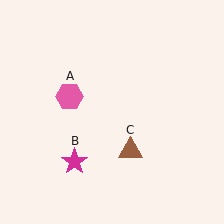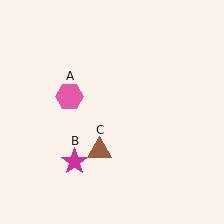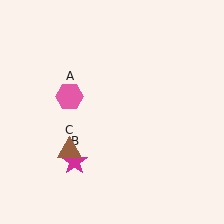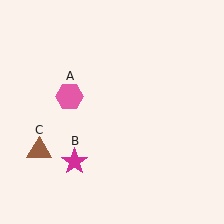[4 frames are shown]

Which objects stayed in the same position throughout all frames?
Pink hexagon (object A) and magenta star (object B) remained stationary.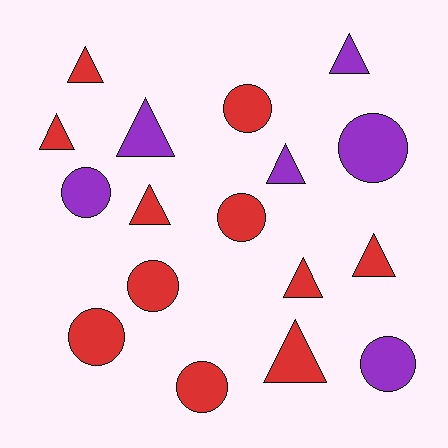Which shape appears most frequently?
Triangle, with 9 objects.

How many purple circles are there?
There are 3 purple circles.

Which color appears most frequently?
Red, with 11 objects.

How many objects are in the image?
There are 17 objects.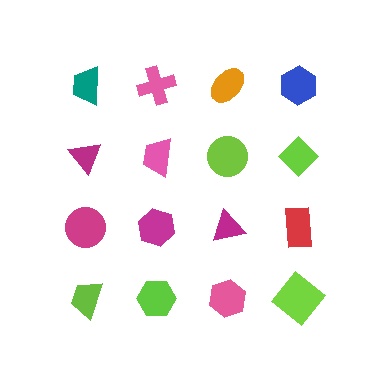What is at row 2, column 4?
A lime diamond.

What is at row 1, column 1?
A teal trapezoid.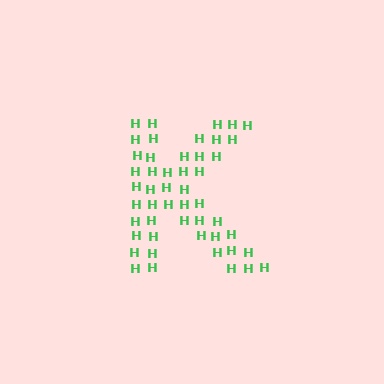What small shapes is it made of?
It is made of small letter H's.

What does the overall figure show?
The overall figure shows the letter K.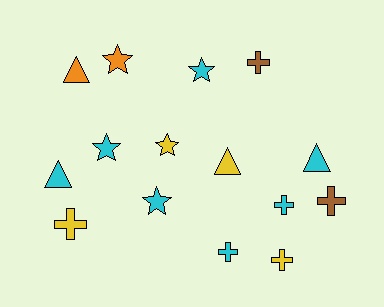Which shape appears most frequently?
Cross, with 6 objects.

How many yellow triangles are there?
There is 1 yellow triangle.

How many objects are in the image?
There are 15 objects.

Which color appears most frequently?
Cyan, with 7 objects.